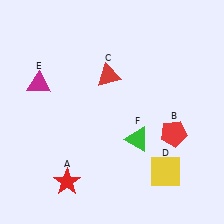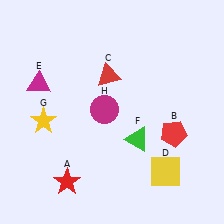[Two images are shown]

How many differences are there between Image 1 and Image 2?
There are 2 differences between the two images.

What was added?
A yellow star (G), a magenta circle (H) were added in Image 2.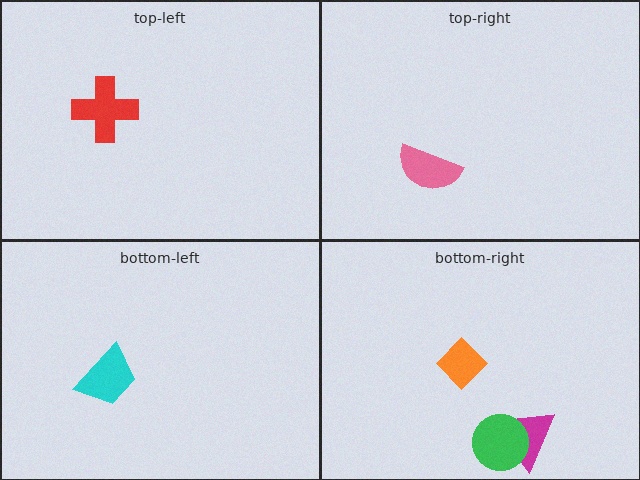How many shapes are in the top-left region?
1.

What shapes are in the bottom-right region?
The magenta triangle, the orange diamond, the green circle.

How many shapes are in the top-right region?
1.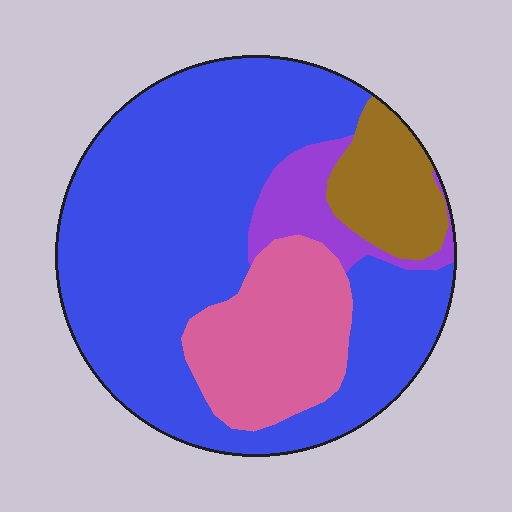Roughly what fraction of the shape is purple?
Purple takes up about one tenth (1/10) of the shape.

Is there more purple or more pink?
Pink.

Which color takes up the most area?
Blue, at roughly 65%.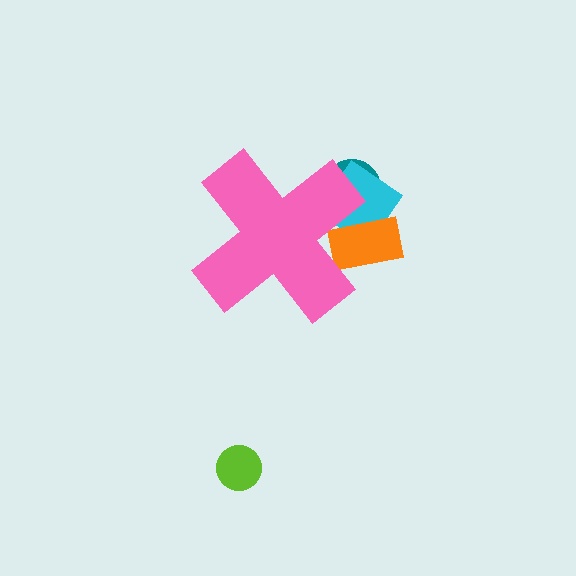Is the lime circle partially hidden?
No, the lime circle is fully visible.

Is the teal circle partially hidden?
Yes, the teal circle is partially hidden behind the pink cross.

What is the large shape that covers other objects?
A pink cross.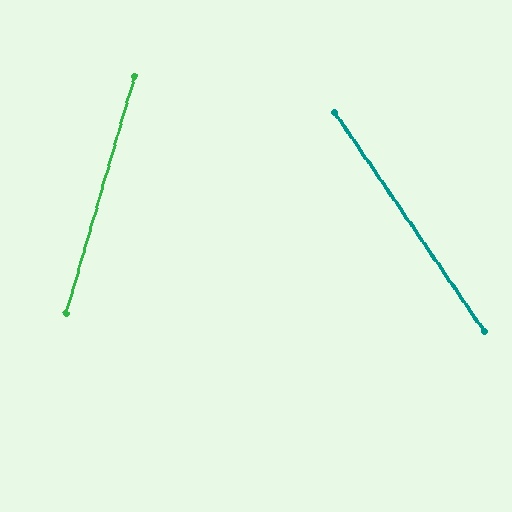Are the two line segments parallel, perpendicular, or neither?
Neither parallel nor perpendicular — they differ by about 50°.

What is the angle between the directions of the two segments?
Approximately 50 degrees.